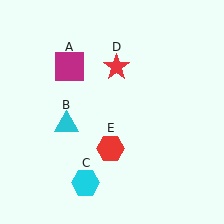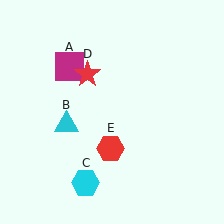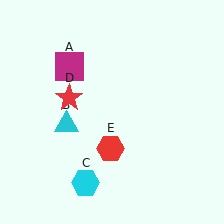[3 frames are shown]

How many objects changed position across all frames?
1 object changed position: red star (object D).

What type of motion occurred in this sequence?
The red star (object D) rotated counterclockwise around the center of the scene.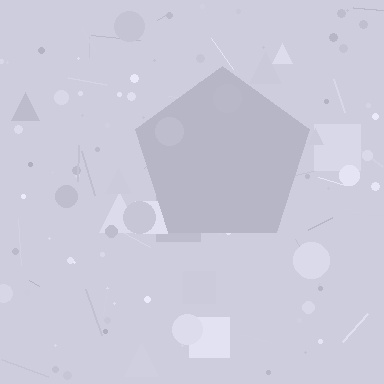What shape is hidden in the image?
A pentagon is hidden in the image.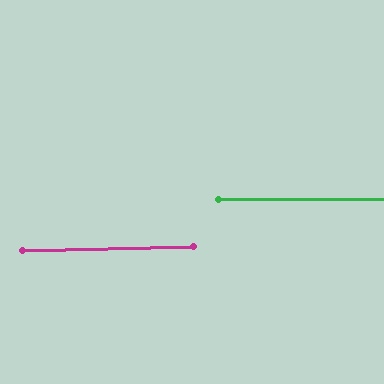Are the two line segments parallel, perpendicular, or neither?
Parallel — their directions differ by only 1.2°.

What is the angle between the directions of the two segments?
Approximately 1 degree.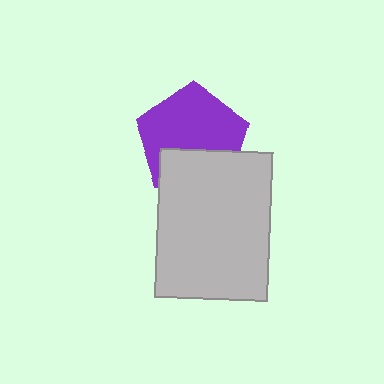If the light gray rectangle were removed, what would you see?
You would see the complete purple pentagon.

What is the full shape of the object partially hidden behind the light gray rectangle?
The partially hidden object is a purple pentagon.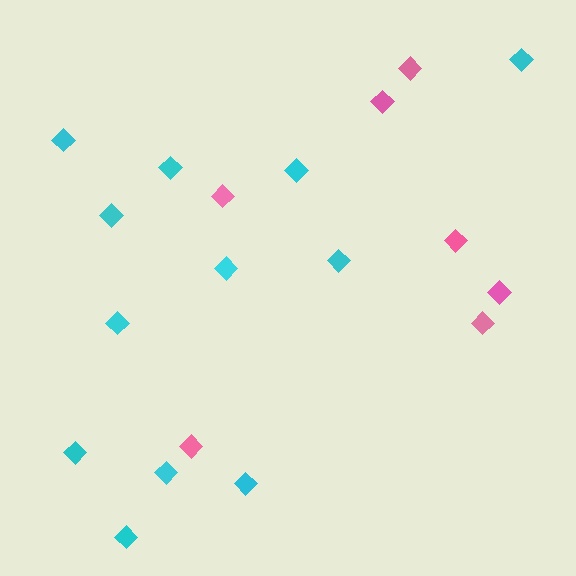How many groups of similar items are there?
There are 2 groups: one group of cyan diamonds (12) and one group of pink diamonds (7).